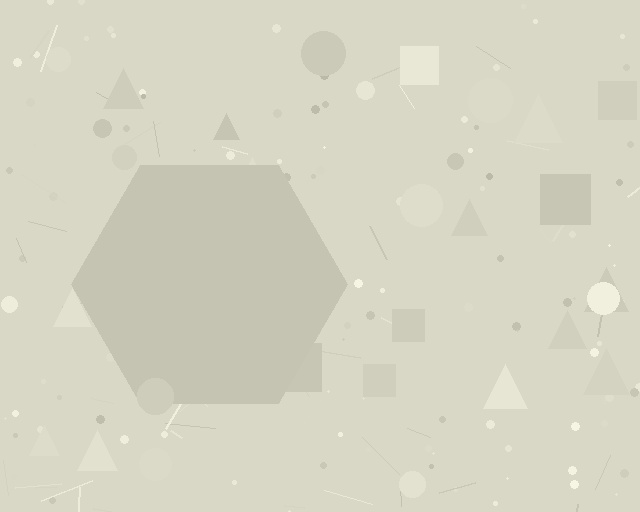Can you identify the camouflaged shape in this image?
The camouflaged shape is a hexagon.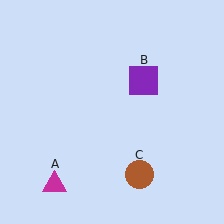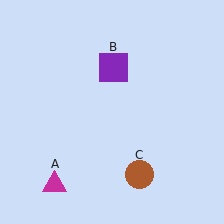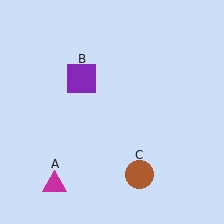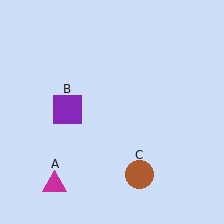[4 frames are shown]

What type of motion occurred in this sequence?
The purple square (object B) rotated counterclockwise around the center of the scene.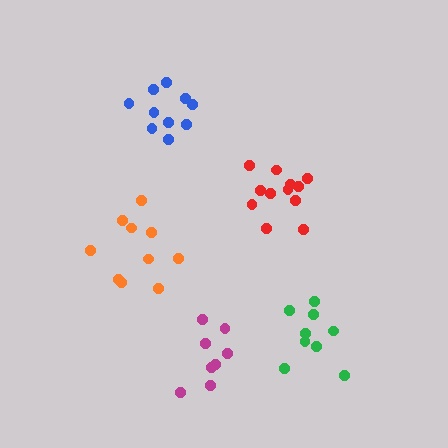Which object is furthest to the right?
The green cluster is rightmost.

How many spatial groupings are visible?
There are 5 spatial groupings.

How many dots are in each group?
Group 1: 9 dots, Group 2: 10 dots, Group 3: 8 dots, Group 4: 12 dots, Group 5: 10 dots (49 total).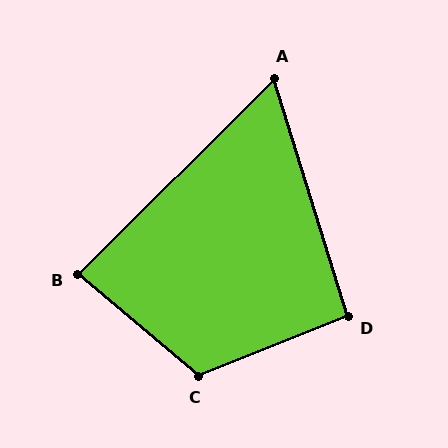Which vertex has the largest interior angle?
C, at approximately 118 degrees.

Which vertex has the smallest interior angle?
A, at approximately 62 degrees.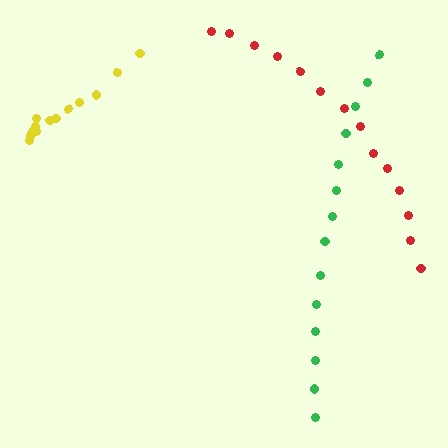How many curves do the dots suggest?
There are 3 distinct paths.